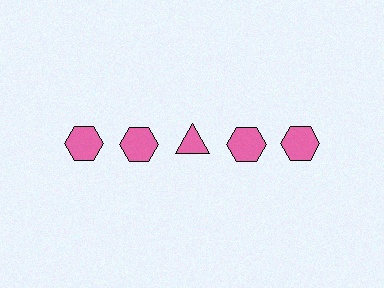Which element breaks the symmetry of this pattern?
The pink triangle in the top row, center column breaks the symmetry. All other shapes are pink hexagons.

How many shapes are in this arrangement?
There are 5 shapes arranged in a grid pattern.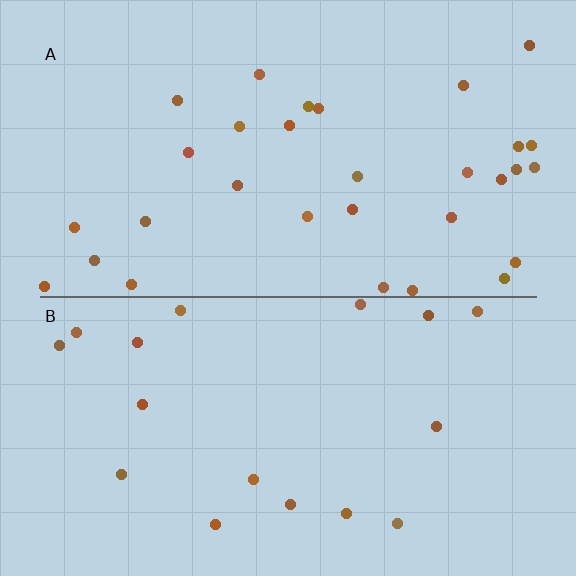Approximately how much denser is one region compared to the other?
Approximately 1.8× — region A over region B.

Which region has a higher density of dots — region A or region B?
A (the top).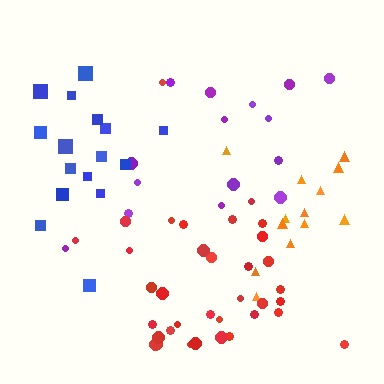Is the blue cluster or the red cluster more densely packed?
Red.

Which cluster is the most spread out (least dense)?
Purple.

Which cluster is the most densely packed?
Red.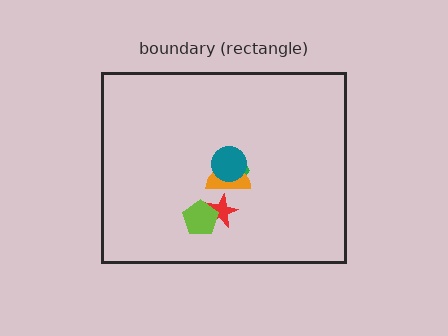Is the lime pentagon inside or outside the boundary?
Inside.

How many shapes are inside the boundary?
5 inside, 0 outside.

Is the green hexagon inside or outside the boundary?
Inside.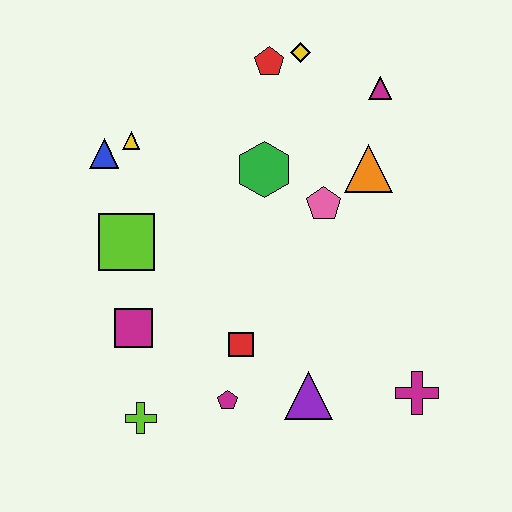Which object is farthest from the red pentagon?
The lime cross is farthest from the red pentagon.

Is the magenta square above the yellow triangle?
No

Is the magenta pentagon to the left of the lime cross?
No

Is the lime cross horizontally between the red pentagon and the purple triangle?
No